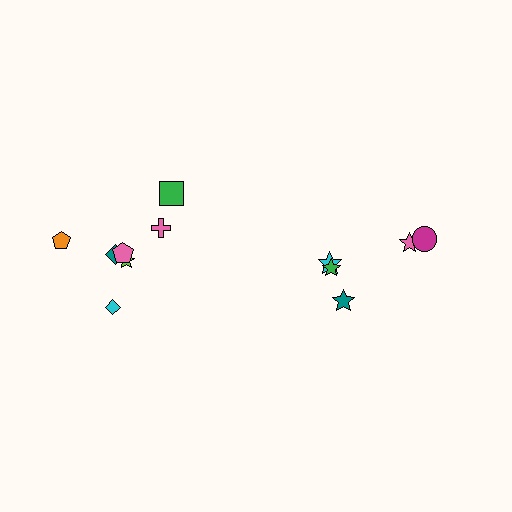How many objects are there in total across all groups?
There are 12 objects.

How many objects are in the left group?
There are 7 objects.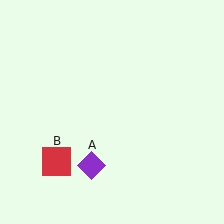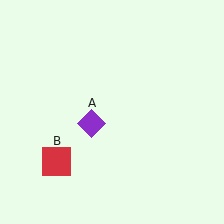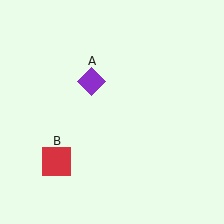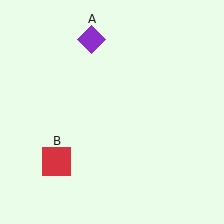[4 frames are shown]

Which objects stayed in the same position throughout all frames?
Red square (object B) remained stationary.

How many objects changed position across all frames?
1 object changed position: purple diamond (object A).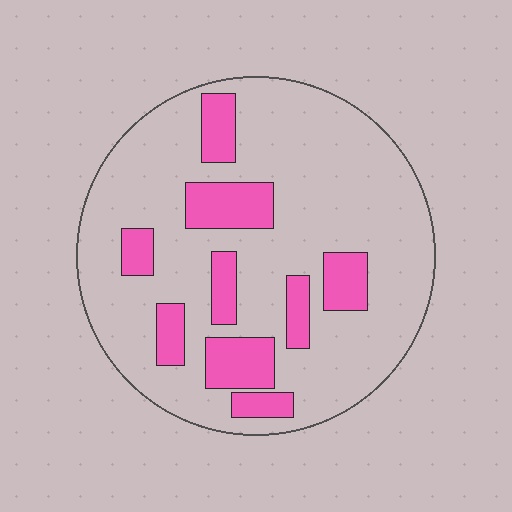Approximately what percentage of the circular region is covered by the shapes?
Approximately 20%.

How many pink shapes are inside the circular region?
9.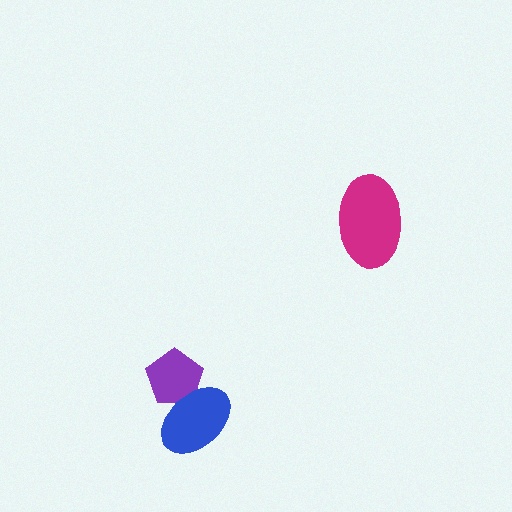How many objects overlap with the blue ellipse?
1 object overlaps with the blue ellipse.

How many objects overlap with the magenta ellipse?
0 objects overlap with the magenta ellipse.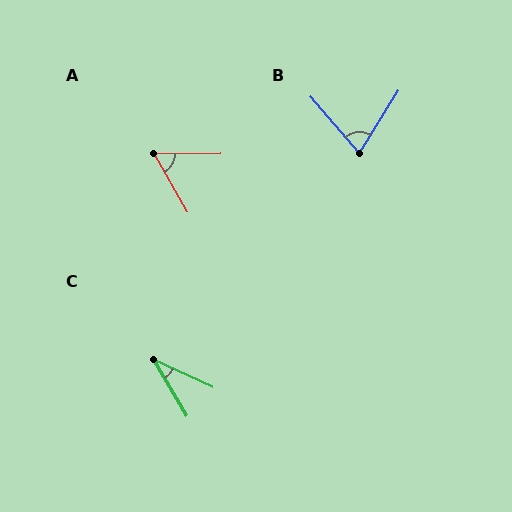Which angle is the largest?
B, at approximately 73 degrees.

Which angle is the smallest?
C, at approximately 34 degrees.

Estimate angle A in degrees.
Approximately 61 degrees.